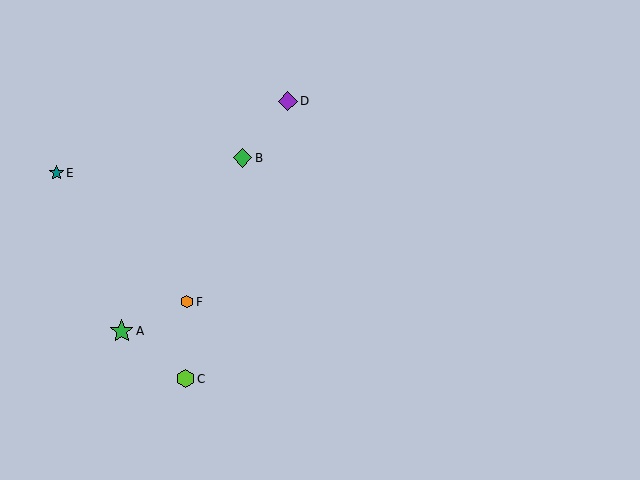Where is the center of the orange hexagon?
The center of the orange hexagon is at (187, 302).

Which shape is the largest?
The green star (labeled A) is the largest.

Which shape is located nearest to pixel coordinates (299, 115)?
The purple diamond (labeled D) at (288, 101) is nearest to that location.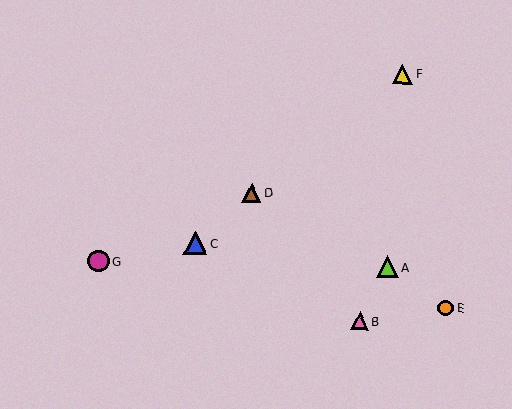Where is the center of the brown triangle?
The center of the brown triangle is at (251, 193).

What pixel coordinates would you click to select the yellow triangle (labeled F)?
Click at (403, 74) to select the yellow triangle F.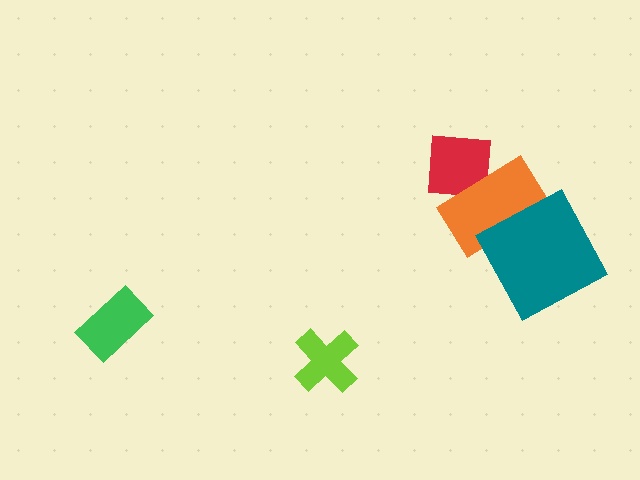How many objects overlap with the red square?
1 object overlaps with the red square.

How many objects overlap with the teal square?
1 object overlaps with the teal square.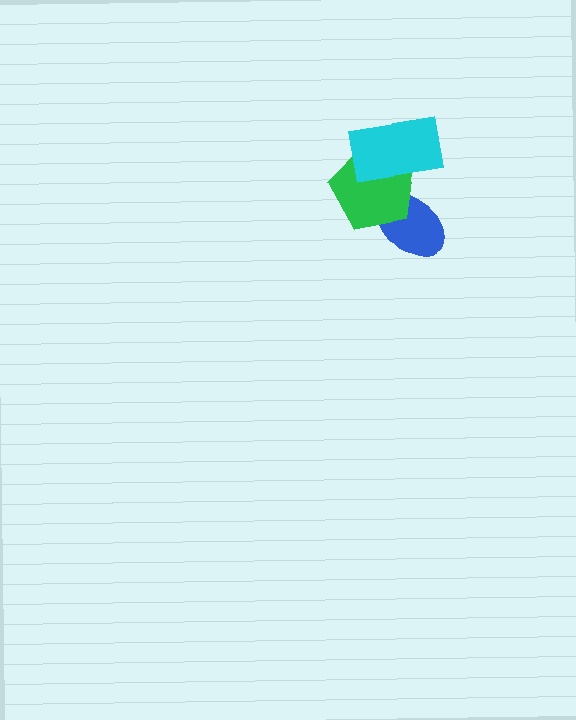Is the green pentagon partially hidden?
Yes, it is partially covered by another shape.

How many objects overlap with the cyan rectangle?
1 object overlaps with the cyan rectangle.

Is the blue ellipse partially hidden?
Yes, it is partially covered by another shape.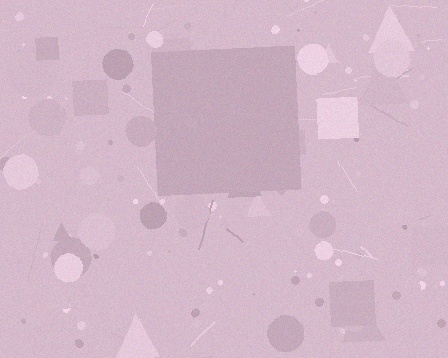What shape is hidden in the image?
A square is hidden in the image.